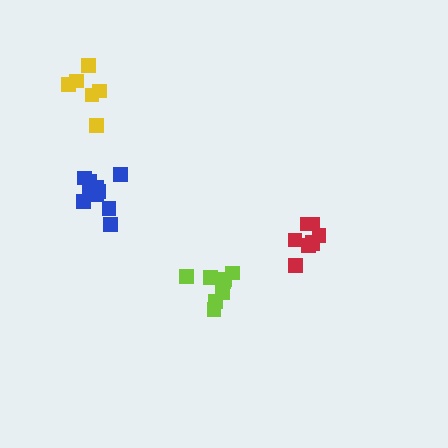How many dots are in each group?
Group 1: 11 dots, Group 2: 8 dots, Group 3: 9 dots, Group 4: 6 dots (34 total).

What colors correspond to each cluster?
The clusters are colored: blue, red, lime, yellow.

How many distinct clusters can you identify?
There are 4 distinct clusters.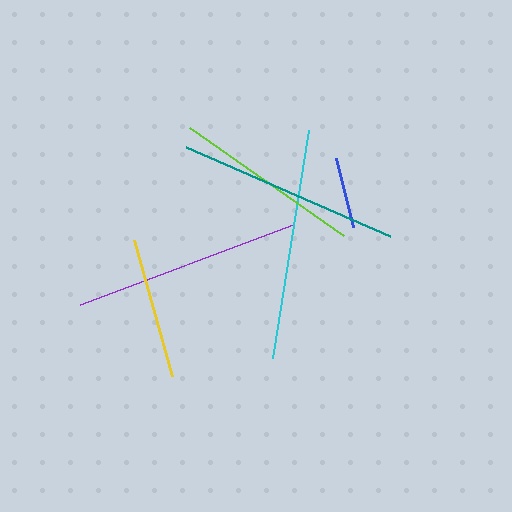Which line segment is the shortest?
The blue line is the shortest at approximately 71 pixels.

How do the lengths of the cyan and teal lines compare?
The cyan and teal lines are approximately the same length.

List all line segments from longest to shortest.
From longest to shortest: cyan, purple, teal, lime, yellow, blue.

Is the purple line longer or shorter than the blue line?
The purple line is longer than the blue line.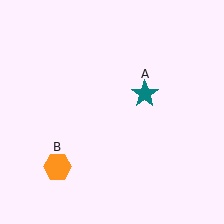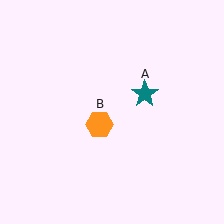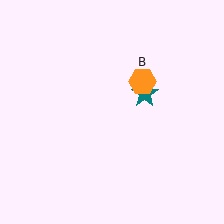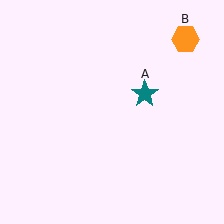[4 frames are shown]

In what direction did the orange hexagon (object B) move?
The orange hexagon (object B) moved up and to the right.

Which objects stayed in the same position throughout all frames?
Teal star (object A) remained stationary.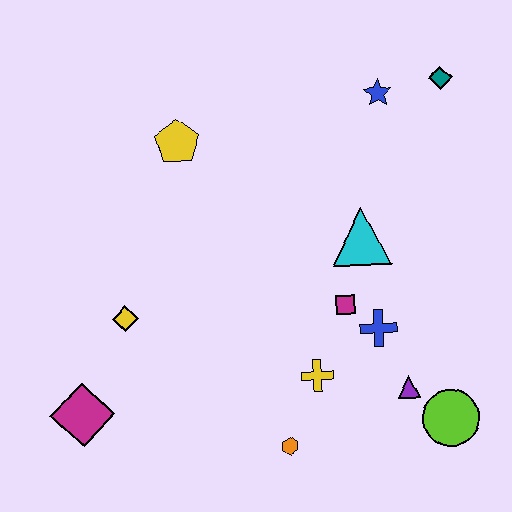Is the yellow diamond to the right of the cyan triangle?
No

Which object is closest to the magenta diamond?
The yellow diamond is closest to the magenta diamond.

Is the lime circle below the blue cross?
Yes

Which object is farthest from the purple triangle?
The yellow pentagon is farthest from the purple triangle.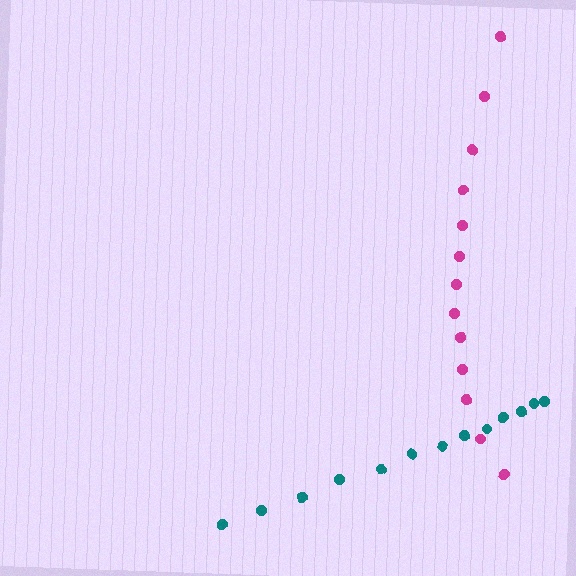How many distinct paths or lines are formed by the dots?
There are 2 distinct paths.